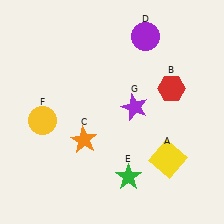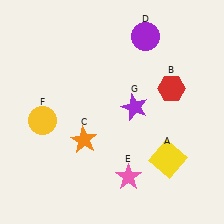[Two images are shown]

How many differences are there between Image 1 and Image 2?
There is 1 difference between the two images.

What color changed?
The star (E) changed from green in Image 1 to pink in Image 2.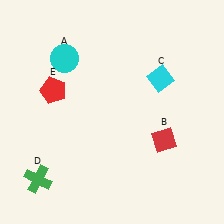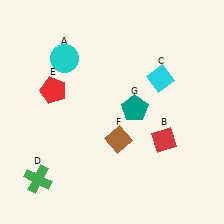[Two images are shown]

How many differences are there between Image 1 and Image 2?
There are 2 differences between the two images.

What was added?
A brown diamond (F), a teal pentagon (G) were added in Image 2.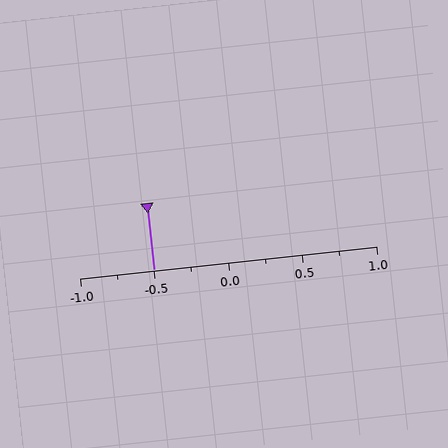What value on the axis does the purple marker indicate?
The marker indicates approximately -0.5.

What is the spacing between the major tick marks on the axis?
The major ticks are spaced 0.5 apart.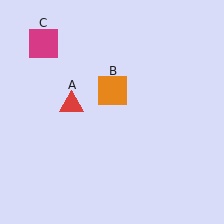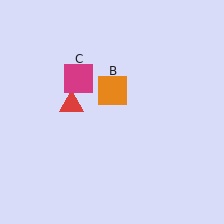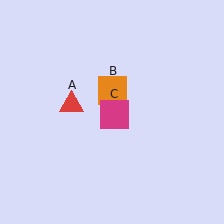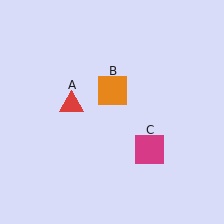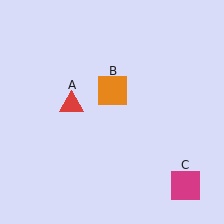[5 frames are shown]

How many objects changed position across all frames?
1 object changed position: magenta square (object C).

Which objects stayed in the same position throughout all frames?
Red triangle (object A) and orange square (object B) remained stationary.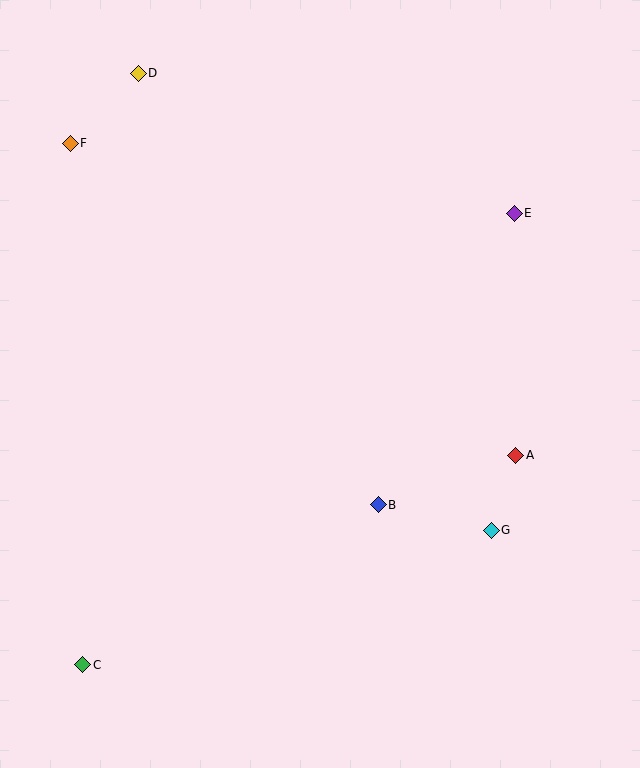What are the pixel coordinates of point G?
Point G is at (491, 530).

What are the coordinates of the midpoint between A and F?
The midpoint between A and F is at (293, 299).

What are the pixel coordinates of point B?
Point B is at (378, 505).